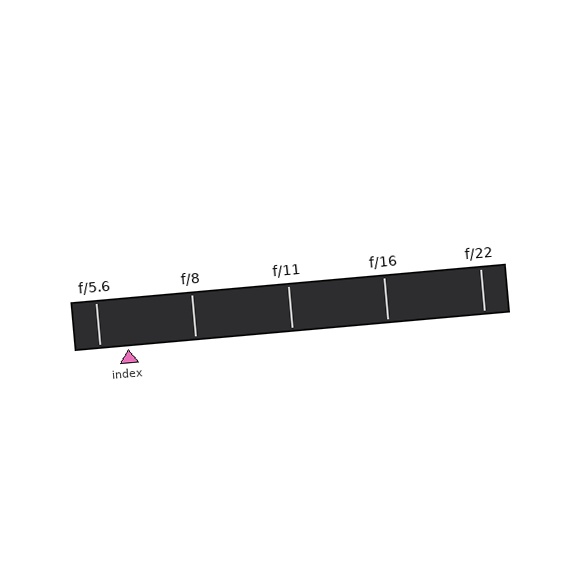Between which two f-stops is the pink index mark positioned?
The index mark is between f/5.6 and f/8.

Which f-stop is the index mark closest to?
The index mark is closest to f/5.6.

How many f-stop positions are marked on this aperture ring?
There are 5 f-stop positions marked.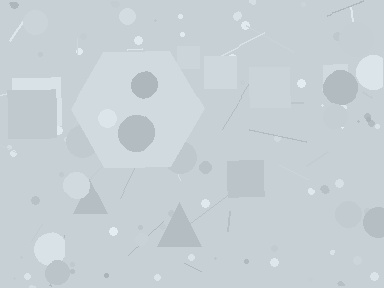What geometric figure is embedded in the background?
A hexagon is embedded in the background.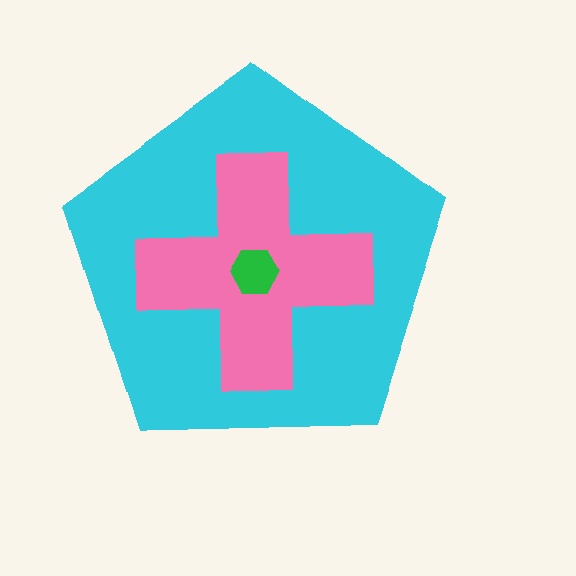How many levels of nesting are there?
3.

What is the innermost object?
The green hexagon.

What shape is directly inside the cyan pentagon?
The pink cross.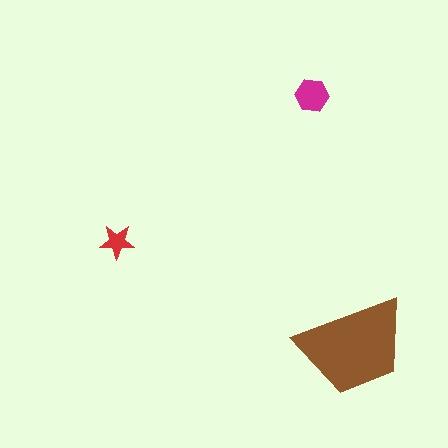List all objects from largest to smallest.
The brown trapezoid, the magenta hexagon, the red star.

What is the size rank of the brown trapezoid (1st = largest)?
1st.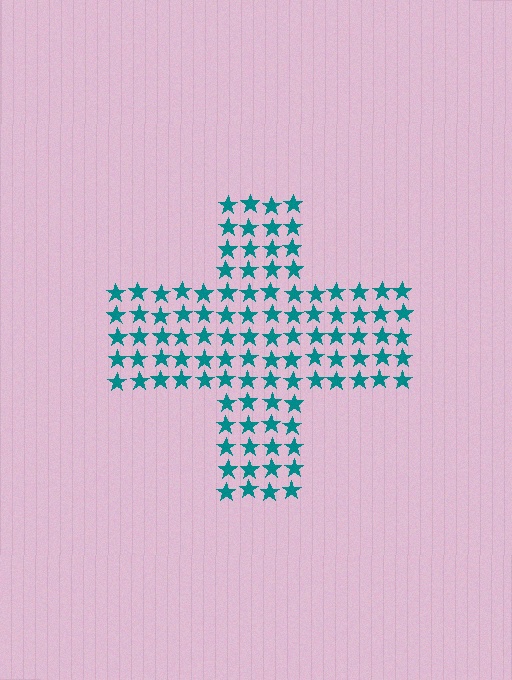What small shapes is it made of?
It is made of small stars.